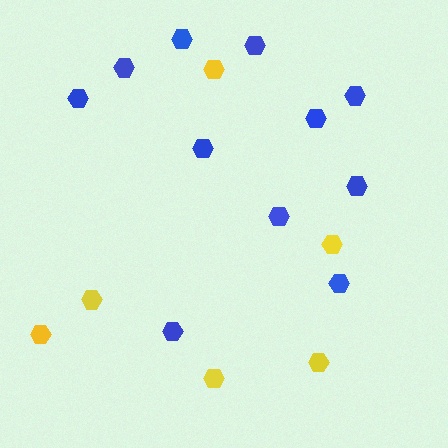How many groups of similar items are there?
There are 2 groups: one group of blue hexagons (11) and one group of yellow hexagons (6).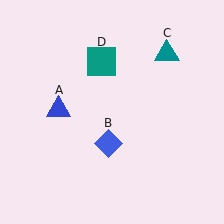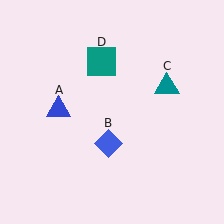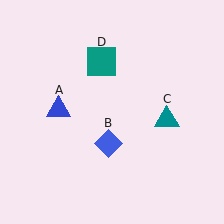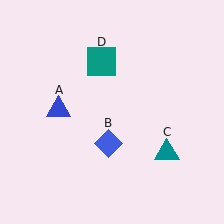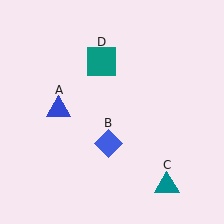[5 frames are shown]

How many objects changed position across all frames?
1 object changed position: teal triangle (object C).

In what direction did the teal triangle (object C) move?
The teal triangle (object C) moved down.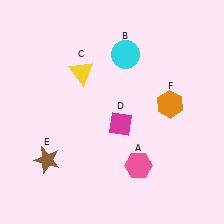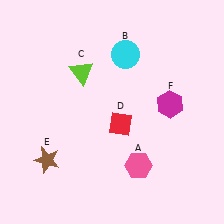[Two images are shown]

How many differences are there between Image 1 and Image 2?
There are 3 differences between the two images.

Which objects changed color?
C changed from yellow to lime. D changed from magenta to red. F changed from orange to magenta.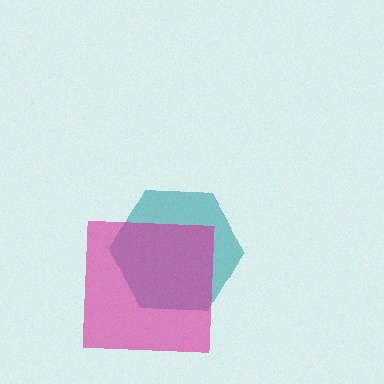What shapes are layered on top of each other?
The layered shapes are: a teal hexagon, a magenta square.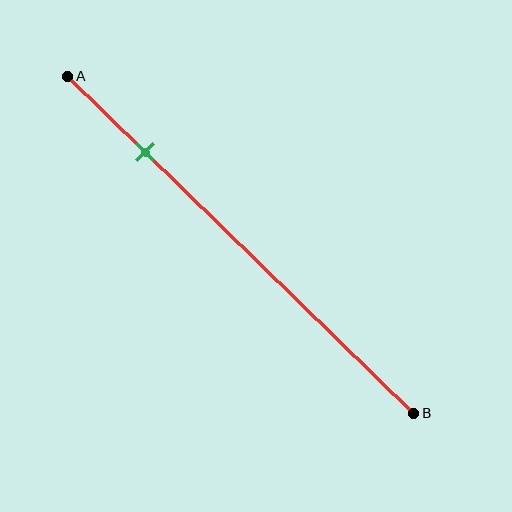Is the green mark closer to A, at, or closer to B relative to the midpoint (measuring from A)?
The green mark is closer to point A than the midpoint of segment AB.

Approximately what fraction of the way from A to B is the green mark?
The green mark is approximately 25% of the way from A to B.